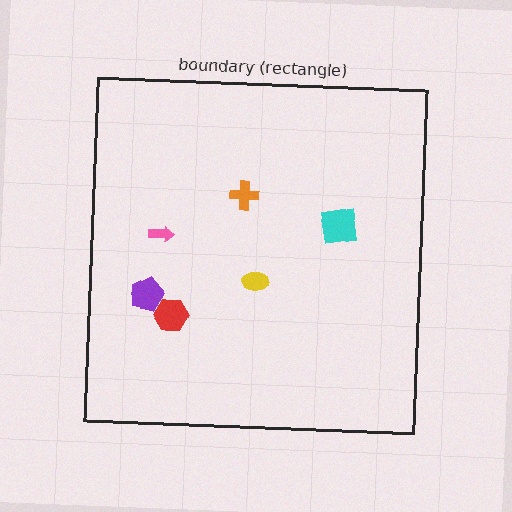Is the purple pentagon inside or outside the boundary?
Inside.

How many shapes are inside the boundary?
6 inside, 0 outside.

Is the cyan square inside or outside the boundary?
Inside.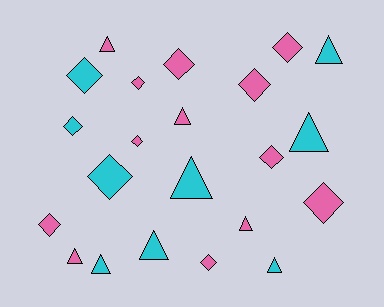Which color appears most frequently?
Pink, with 13 objects.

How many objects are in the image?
There are 22 objects.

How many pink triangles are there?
There are 4 pink triangles.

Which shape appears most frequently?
Diamond, with 12 objects.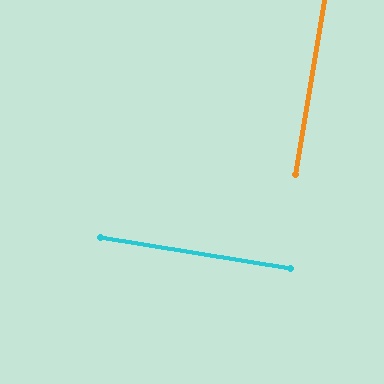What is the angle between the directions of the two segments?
Approximately 90 degrees.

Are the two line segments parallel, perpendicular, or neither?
Perpendicular — they meet at approximately 90°.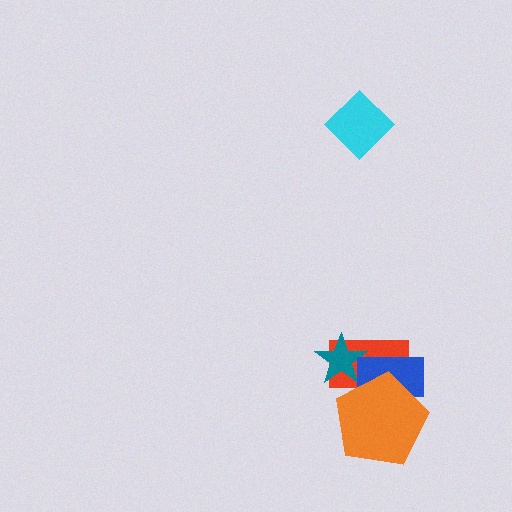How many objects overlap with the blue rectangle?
3 objects overlap with the blue rectangle.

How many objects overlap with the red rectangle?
3 objects overlap with the red rectangle.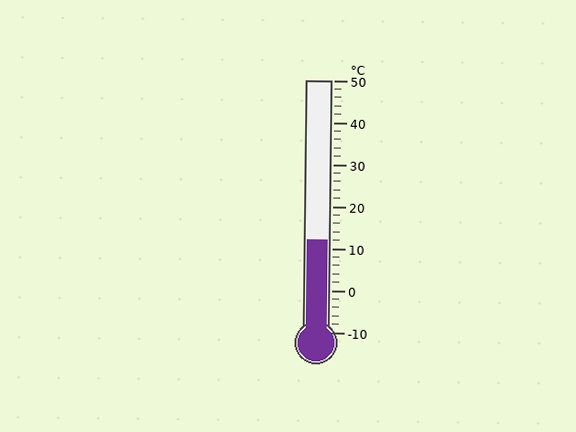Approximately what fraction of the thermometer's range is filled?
The thermometer is filled to approximately 35% of its range.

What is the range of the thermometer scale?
The thermometer scale ranges from -10°C to 50°C.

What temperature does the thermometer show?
The thermometer shows approximately 12°C.